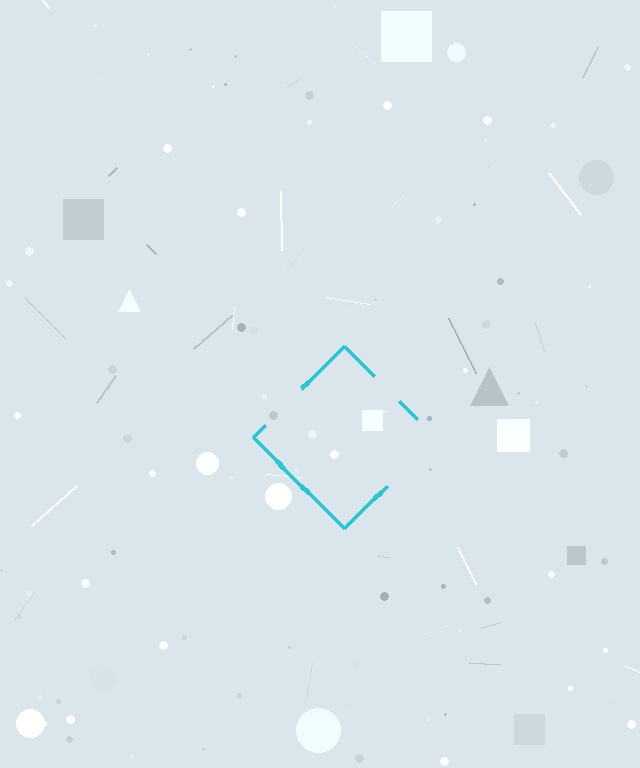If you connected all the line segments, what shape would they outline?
They would outline a diamond.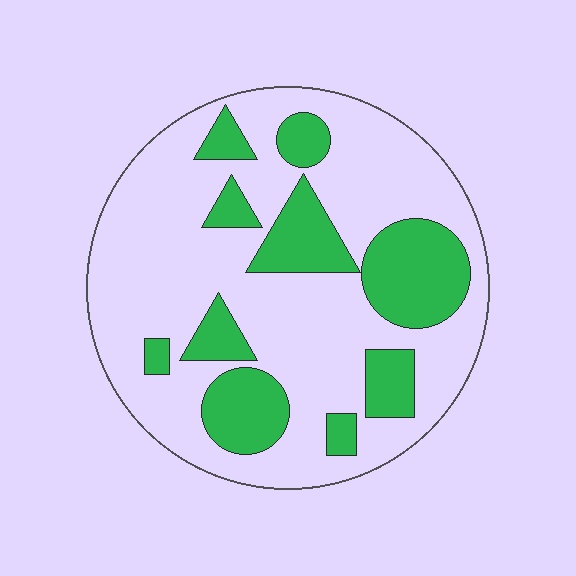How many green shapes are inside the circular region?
10.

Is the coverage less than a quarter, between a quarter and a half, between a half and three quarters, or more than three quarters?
Between a quarter and a half.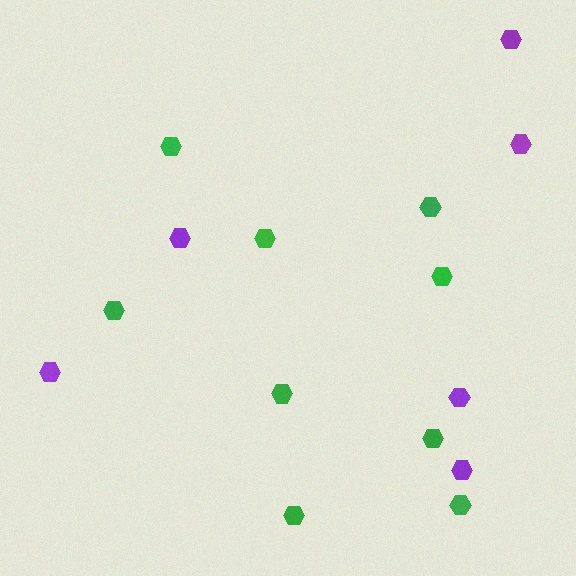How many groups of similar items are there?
There are 2 groups: one group of green hexagons (9) and one group of purple hexagons (6).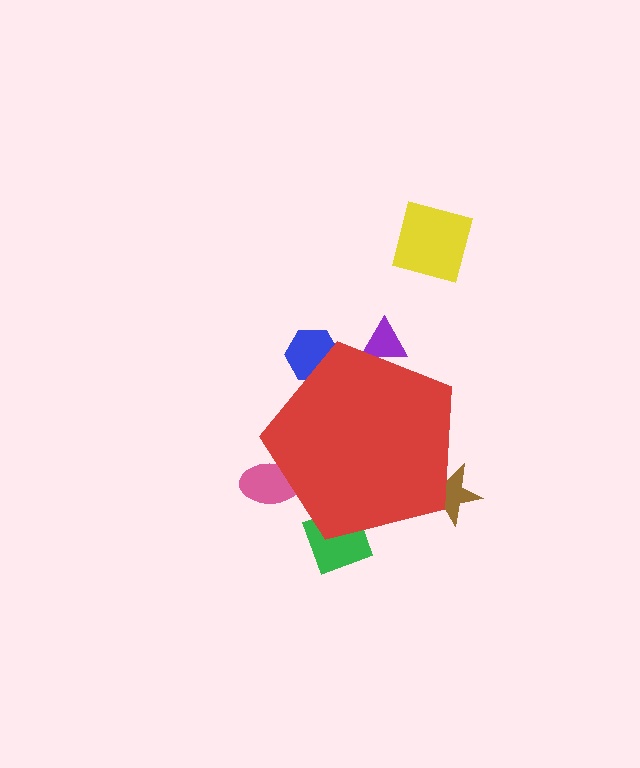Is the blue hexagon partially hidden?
Yes, the blue hexagon is partially hidden behind the red pentagon.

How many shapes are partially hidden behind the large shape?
5 shapes are partially hidden.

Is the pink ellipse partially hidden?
Yes, the pink ellipse is partially hidden behind the red pentagon.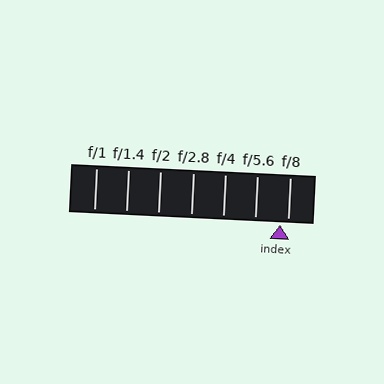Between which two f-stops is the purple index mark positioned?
The index mark is between f/5.6 and f/8.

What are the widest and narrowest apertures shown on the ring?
The widest aperture shown is f/1 and the narrowest is f/8.